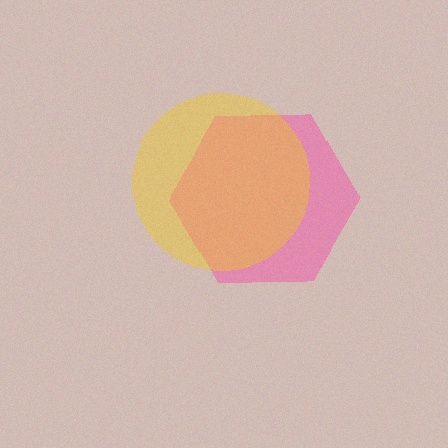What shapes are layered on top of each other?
The layered shapes are: a pink hexagon, a yellow circle.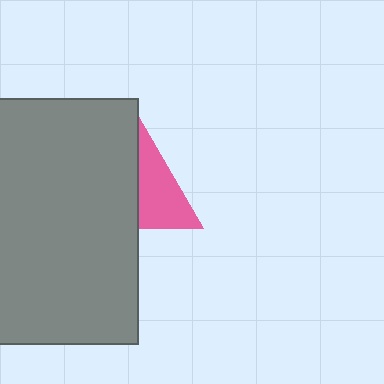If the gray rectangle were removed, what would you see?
You would see the complete pink triangle.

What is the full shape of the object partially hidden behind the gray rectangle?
The partially hidden object is a pink triangle.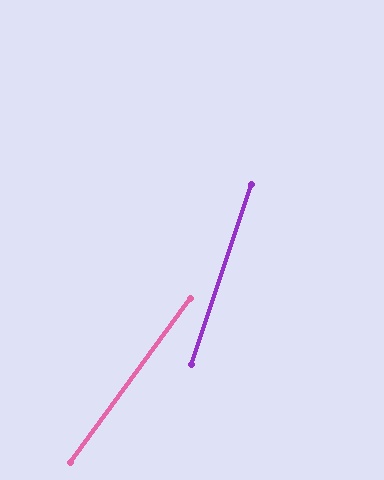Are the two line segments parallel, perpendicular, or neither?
Neither parallel nor perpendicular — they differ by about 18°.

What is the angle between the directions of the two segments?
Approximately 18 degrees.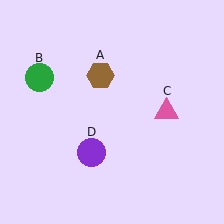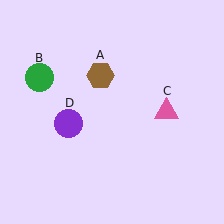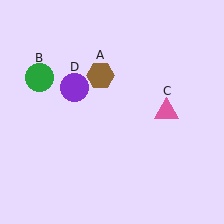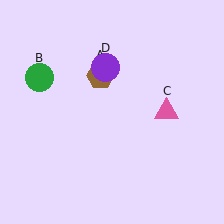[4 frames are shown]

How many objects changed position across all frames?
1 object changed position: purple circle (object D).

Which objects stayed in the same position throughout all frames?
Brown hexagon (object A) and green circle (object B) and pink triangle (object C) remained stationary.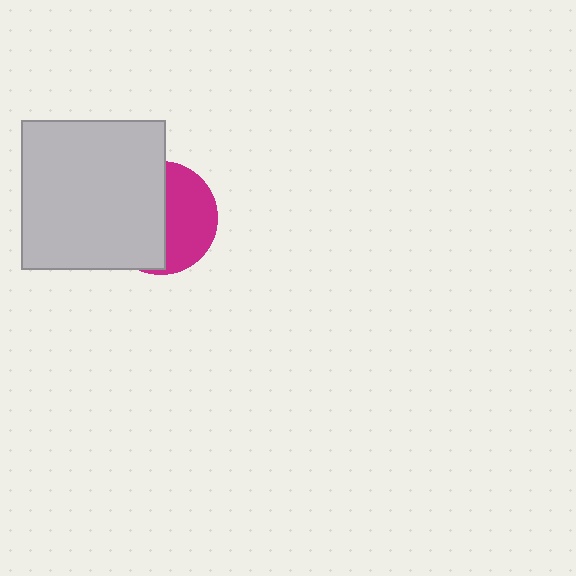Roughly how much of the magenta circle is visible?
About half of it is visible (roughly 46%).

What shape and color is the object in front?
The object in front is a light gray rectangle.